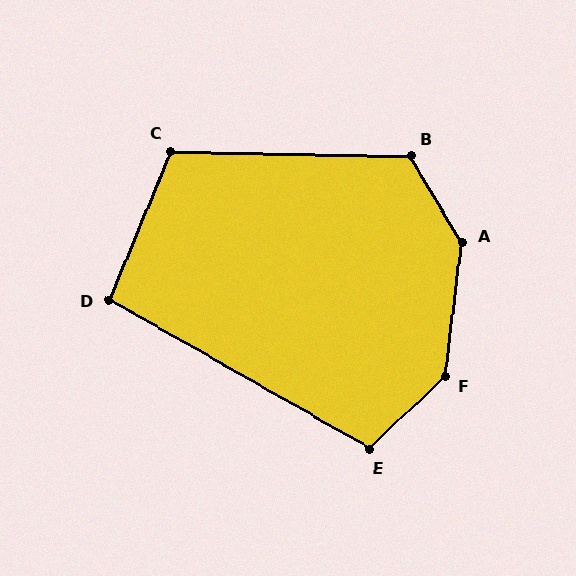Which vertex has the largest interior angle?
A, at approximately 142 degrees.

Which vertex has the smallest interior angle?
D, at approximately 97 degrees.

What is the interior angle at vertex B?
Approximately 122 degrees (obtuse).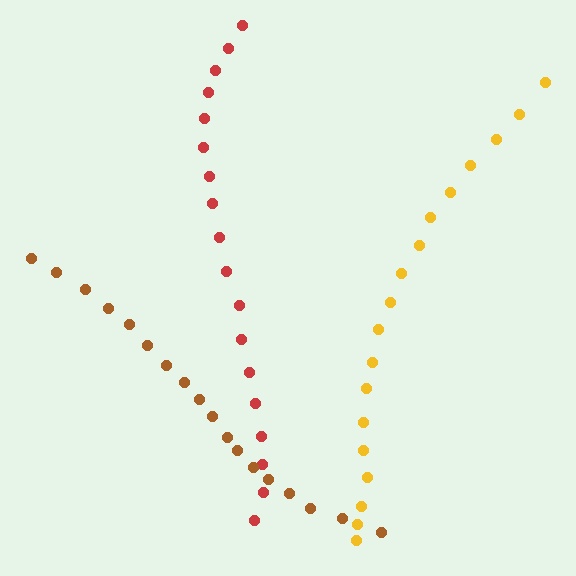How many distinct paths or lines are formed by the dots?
There are 3 distinct paths.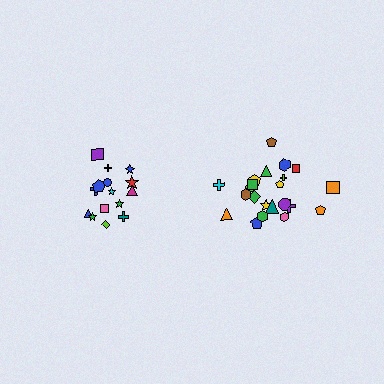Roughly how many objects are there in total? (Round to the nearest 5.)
Roughly 35 objects in total.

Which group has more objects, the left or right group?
The right group.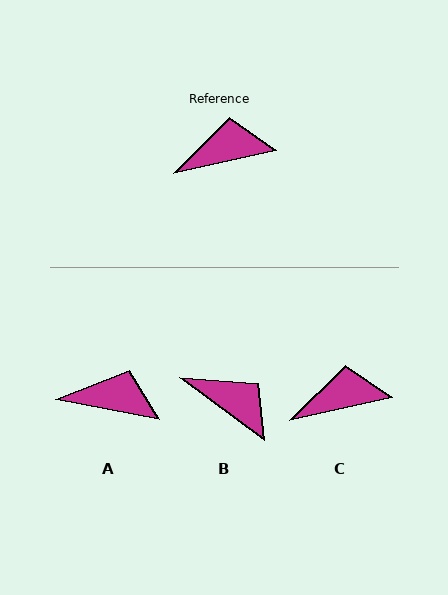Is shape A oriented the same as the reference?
No, it is off by about 23 degrees.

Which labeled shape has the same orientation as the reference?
C.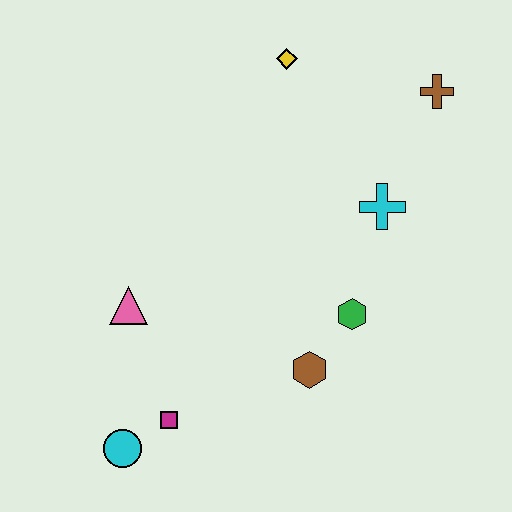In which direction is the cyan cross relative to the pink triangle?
The cyan cross is to the right of the pink triangle.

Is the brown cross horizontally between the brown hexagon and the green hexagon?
No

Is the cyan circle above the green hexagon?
No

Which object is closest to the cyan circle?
The magenta square is closest to the cyan circle.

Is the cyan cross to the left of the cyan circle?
No